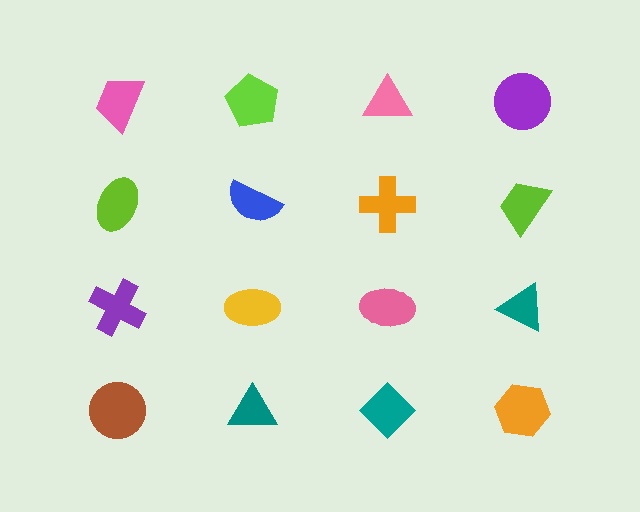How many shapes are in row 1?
4 shapes.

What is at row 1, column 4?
A purple circle.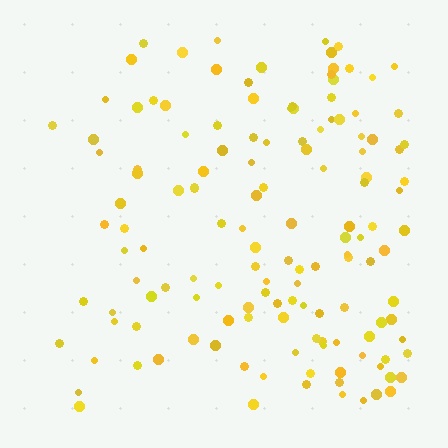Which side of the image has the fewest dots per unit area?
The left.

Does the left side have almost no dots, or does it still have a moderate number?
Still a moderate number, just noticeably fewer than the right.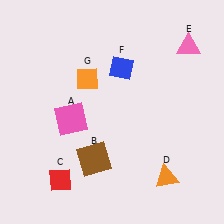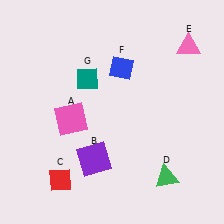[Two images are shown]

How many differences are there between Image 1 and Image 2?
There are 3 differences between the two images.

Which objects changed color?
B changed from brown to purple. D changed from orange to green. G changed from orange to teal.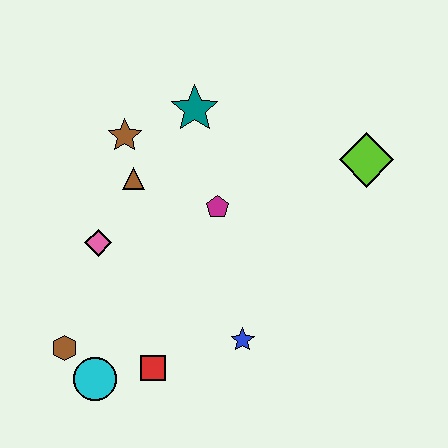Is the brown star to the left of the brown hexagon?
No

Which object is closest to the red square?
The cyan circle is closest to the red square.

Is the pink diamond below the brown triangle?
Yes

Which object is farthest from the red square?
The lime diamond is farthest from the red square.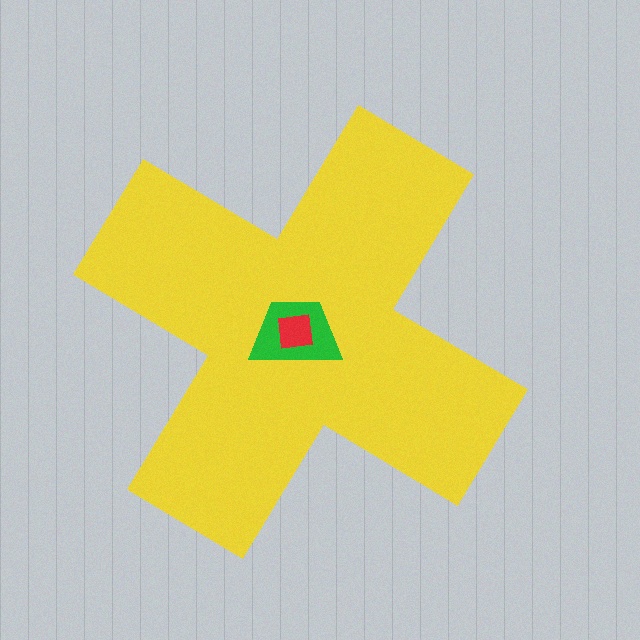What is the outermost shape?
The yellow cross.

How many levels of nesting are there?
3.